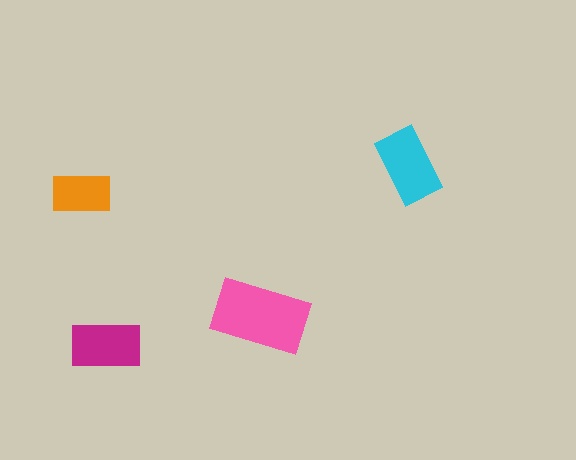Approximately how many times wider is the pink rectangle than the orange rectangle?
About 1.5 times wider.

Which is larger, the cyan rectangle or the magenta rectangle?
The cyan one.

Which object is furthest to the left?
The orange rectangle is leftmost.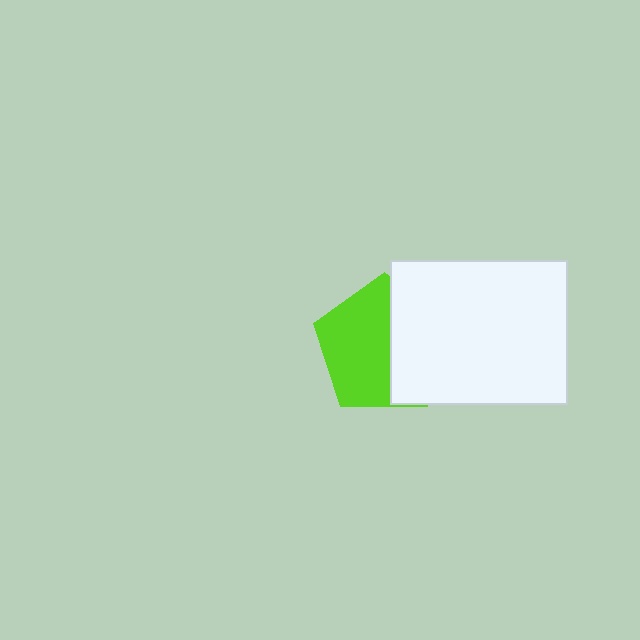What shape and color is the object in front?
The object in front is a white rectangle.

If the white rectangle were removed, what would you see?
You would see the complete lime pentagon.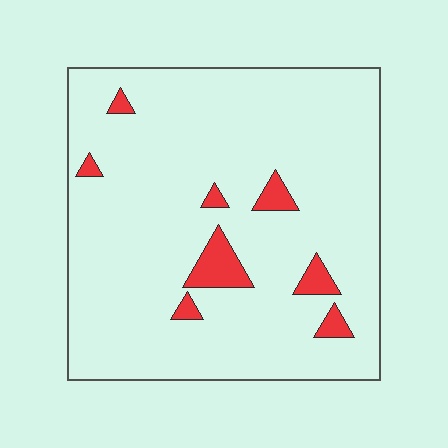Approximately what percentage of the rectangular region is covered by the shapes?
Approximately 5%.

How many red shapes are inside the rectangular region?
8.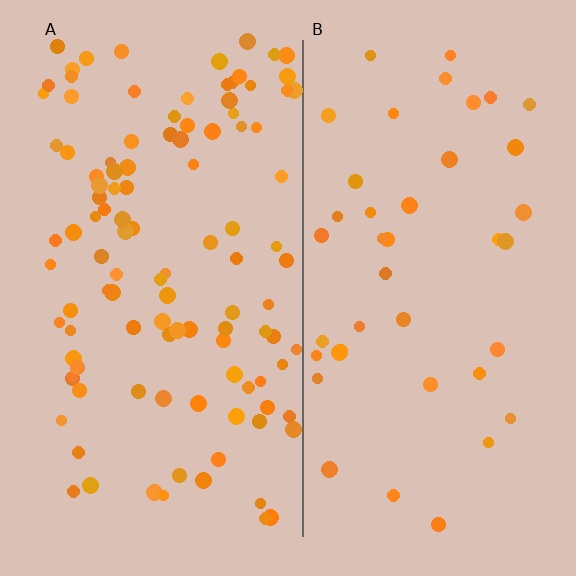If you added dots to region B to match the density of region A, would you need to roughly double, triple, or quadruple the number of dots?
Approximately triple.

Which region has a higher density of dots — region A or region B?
A (the left).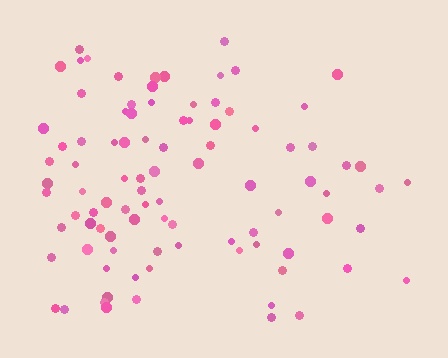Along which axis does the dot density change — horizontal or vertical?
Horizontal.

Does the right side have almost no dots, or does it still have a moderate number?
Still a moderate number, just noticeably fewer than the left.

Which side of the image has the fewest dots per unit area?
The right.